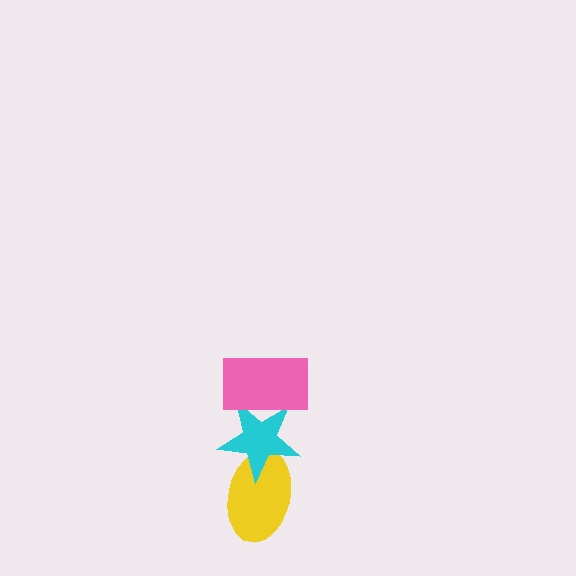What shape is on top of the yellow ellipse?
The cyan star is on top of the yellow ellipse.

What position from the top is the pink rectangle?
The pink rectangle is 1st from the top.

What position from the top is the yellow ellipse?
The yellow ellipse is 3rd from the top.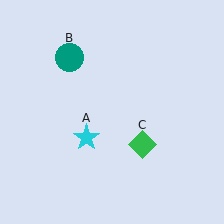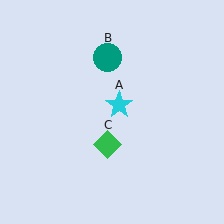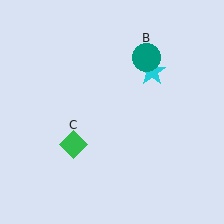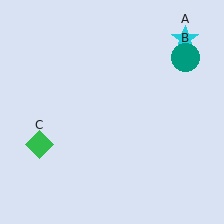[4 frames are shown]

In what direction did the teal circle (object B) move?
The teal circle (object B) moved right.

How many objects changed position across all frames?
3 objects changed position: cyan star (object A), teal circle (object B), green diamond (object C).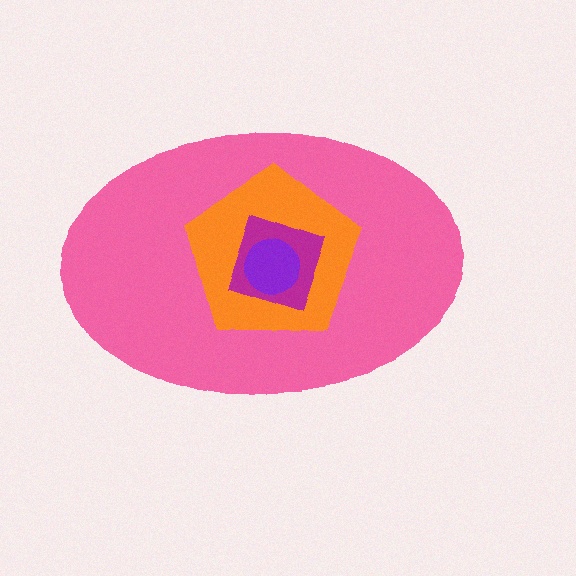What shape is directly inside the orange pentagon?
The magenta square.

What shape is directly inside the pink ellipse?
The orange pentagon.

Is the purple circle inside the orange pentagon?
Yes.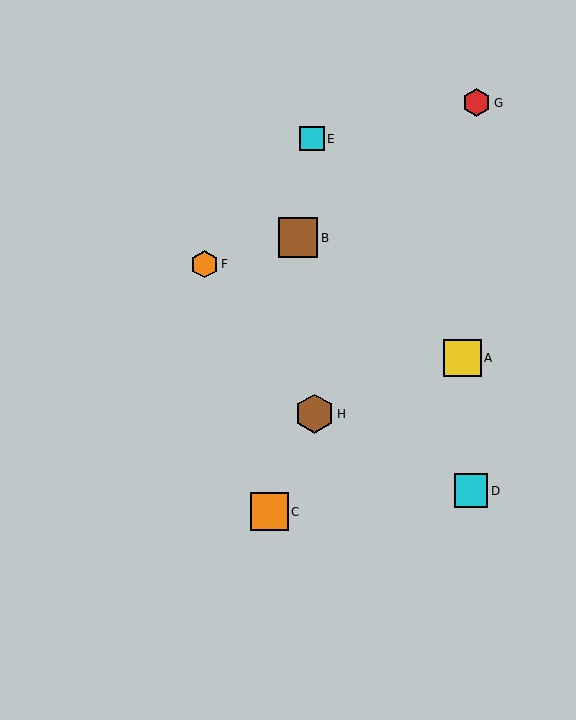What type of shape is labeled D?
Shape D is a cyan square.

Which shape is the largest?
The brown square (labeled B) is the largest.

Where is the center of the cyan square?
The center of the cyan square is at (471, 491).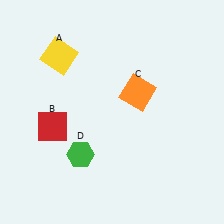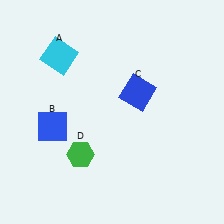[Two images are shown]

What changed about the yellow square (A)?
In Image 1, A is yellow. In Image 2, it changed to cyan.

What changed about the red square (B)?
In Image 1, B is red. In Image 2, it changed to blue.